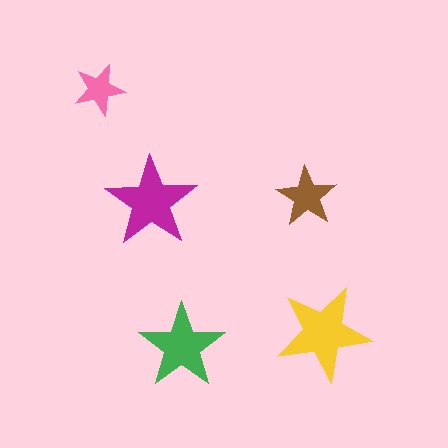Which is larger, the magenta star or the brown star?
The magenta one.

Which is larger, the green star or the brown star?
The green one.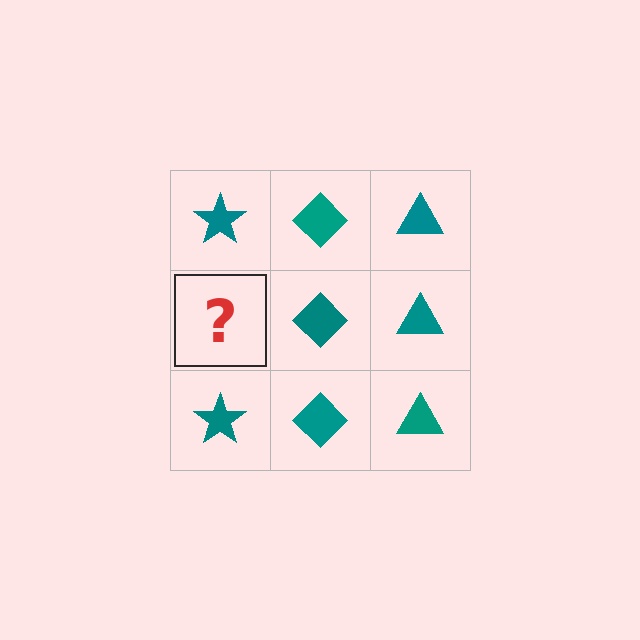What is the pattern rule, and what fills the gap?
The rule is that each column has a consistent shape. The gap should be filled with a teal star.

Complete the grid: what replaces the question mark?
The question mark should be replaced with a teal star.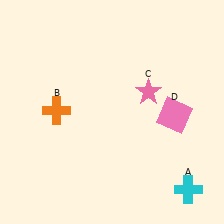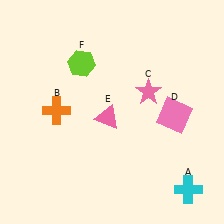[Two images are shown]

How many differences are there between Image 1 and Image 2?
There are 2 differences between the two images.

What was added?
A pink triangle (E), a lime hexagon (F) were added in Image 2.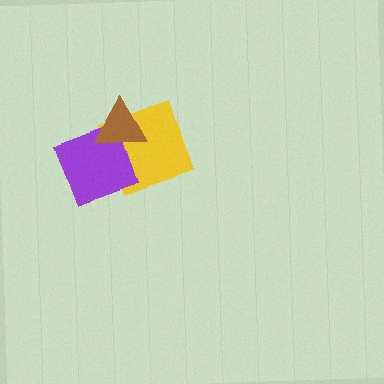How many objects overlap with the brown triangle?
2 objects overlap with the brown triangle.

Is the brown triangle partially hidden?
No, no other shape covers it.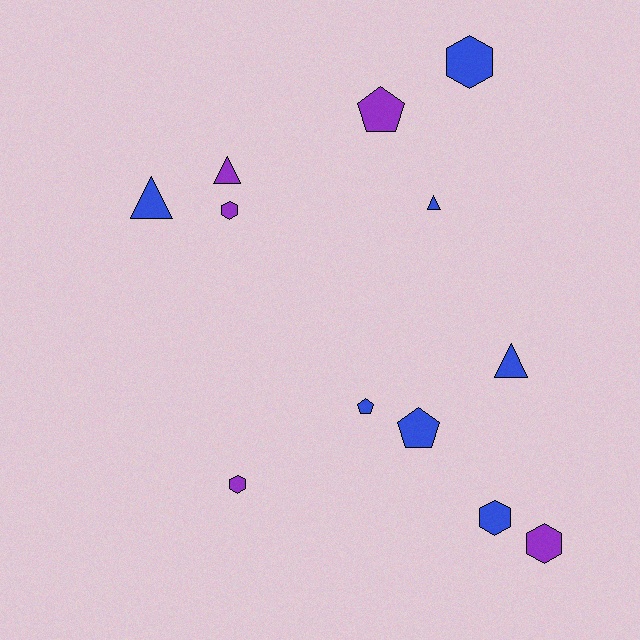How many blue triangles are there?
There are 3 blue triangles.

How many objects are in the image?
There are 12 objects.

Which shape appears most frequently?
Hexagon, with 5 objects.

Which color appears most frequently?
Blue, with 7 objects.